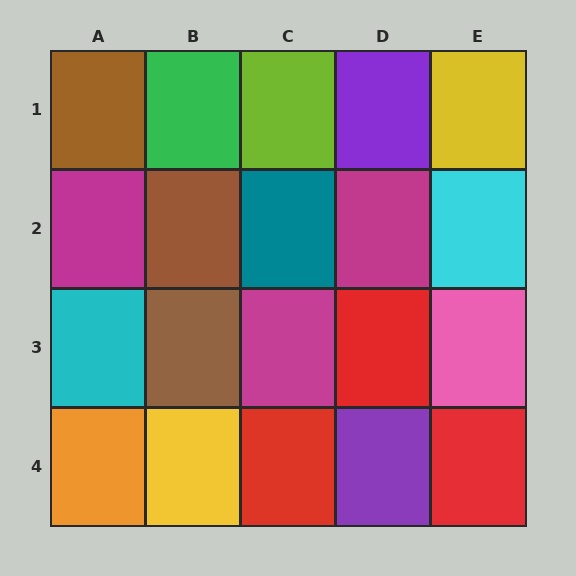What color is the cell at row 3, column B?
Brown.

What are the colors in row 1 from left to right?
Brown, green, lime, purple, yellow.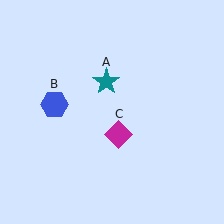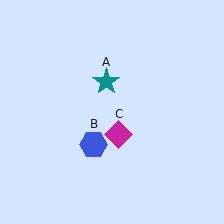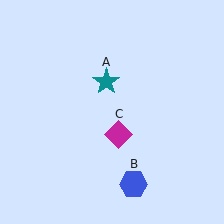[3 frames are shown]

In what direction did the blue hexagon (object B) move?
The blue hexagon (object B) moved down and to the right.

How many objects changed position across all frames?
1 object changed position: blue hexagon (object B).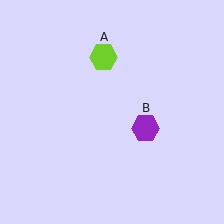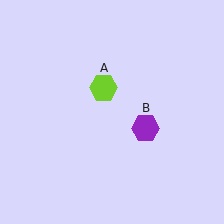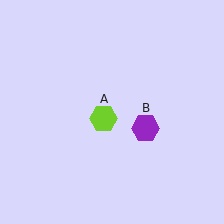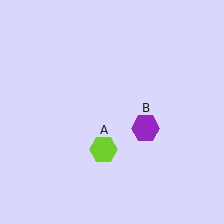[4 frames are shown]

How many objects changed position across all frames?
1 object changed position: lime hexagon (object A).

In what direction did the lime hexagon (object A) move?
The lime hexagon (object A) moved down.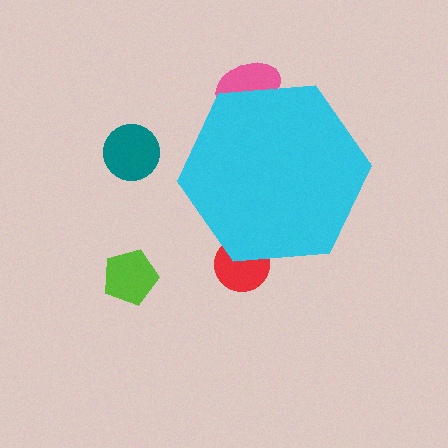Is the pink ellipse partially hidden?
Yes, the pink ellipse is partially hidden behind the cyan hexagon.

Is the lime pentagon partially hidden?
No, the lime pentagon is fully visible.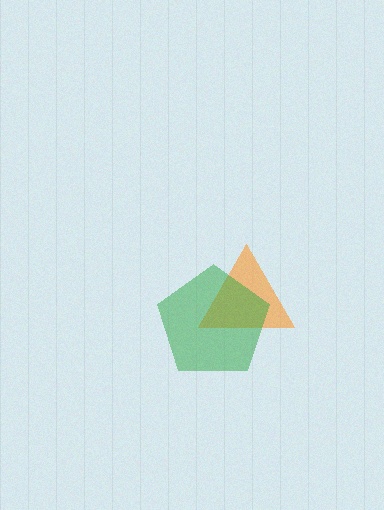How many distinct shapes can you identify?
There are 2 distinct shapes: an orange triangle, a green pentagon.